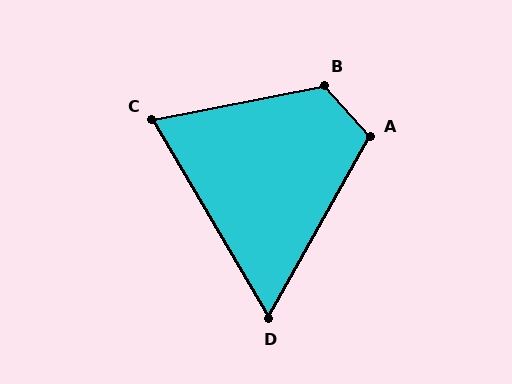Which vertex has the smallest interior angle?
D, at approximately 60 degrees.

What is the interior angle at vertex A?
Approximately 109 degrees (obtuse).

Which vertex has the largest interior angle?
B, at approximately 120 degrees.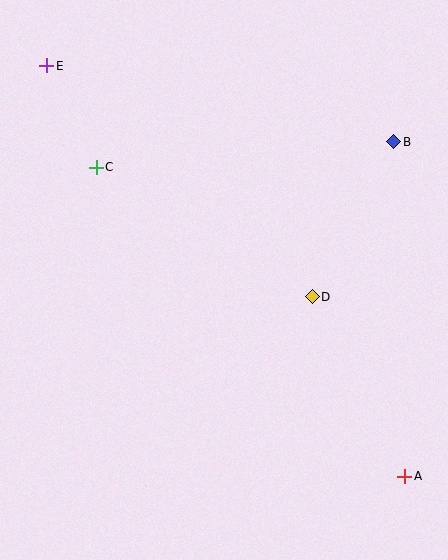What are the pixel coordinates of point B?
Point B is at (394, 142).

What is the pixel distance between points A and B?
The distance between A and B is 335 pixels.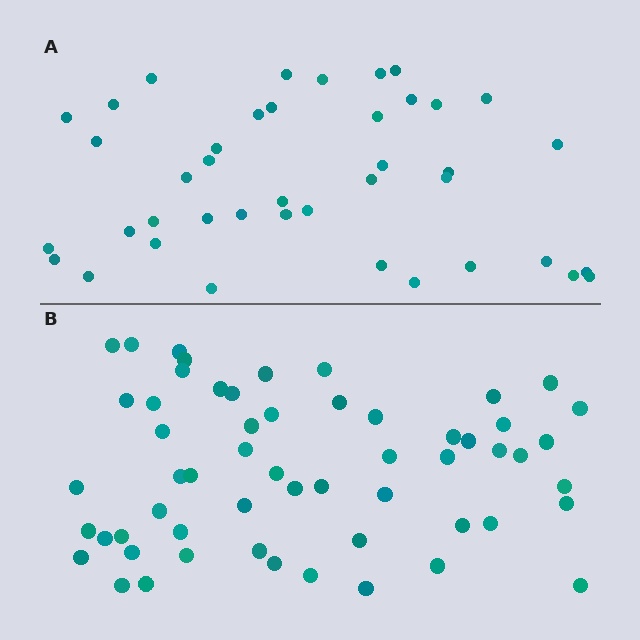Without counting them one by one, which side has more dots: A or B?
Region B (the bottom region) has more dots.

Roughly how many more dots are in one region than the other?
Region B has approximately 15 more dots than region A.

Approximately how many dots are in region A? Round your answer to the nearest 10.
About 40 dots. (The exact count is 41, which rounds to 40.)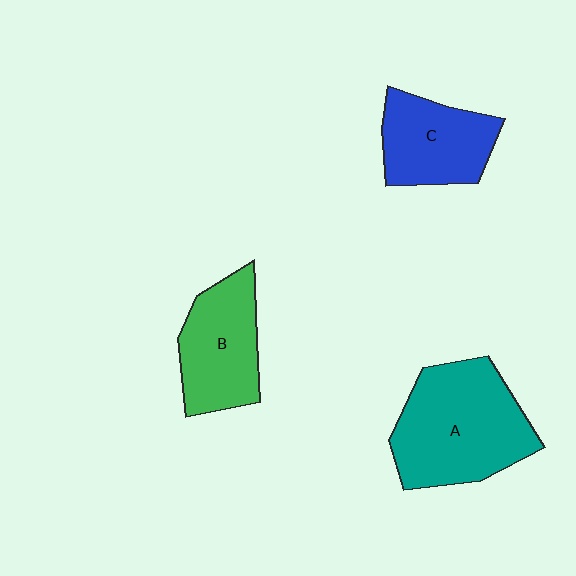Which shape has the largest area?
Shape A (teal).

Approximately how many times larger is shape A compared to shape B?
Approximately 1.5 times.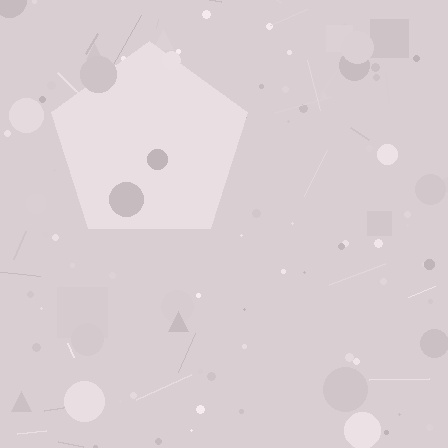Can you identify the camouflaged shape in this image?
The camouflaged shape is a pentagon.